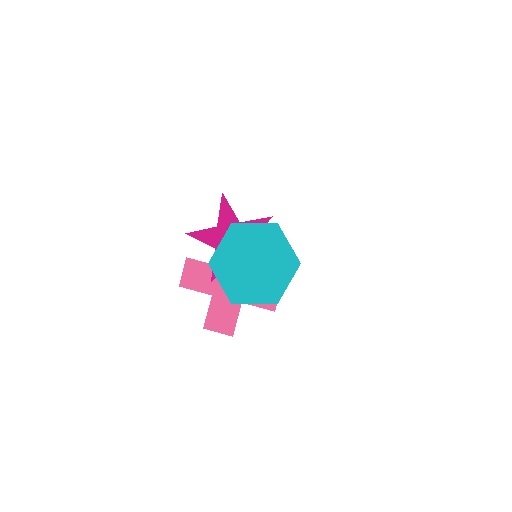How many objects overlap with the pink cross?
2 objects overlap with the pink cross.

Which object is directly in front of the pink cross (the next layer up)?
The magenta star is directly in front of the pink cross.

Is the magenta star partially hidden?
Yes, it is partially covered by another shape.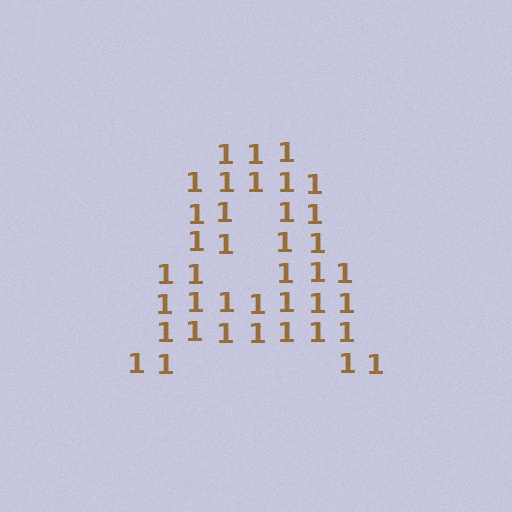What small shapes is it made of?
It is made of small digit 1's.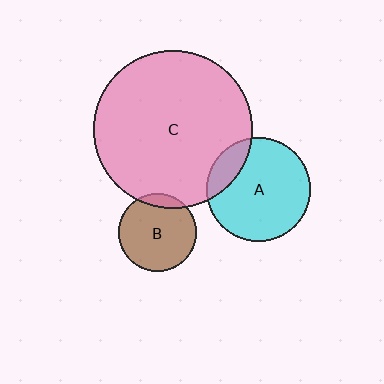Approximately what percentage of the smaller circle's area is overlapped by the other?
Approximately 10%.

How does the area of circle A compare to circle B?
Approximately 1.8 times.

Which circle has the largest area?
Circle C (pink).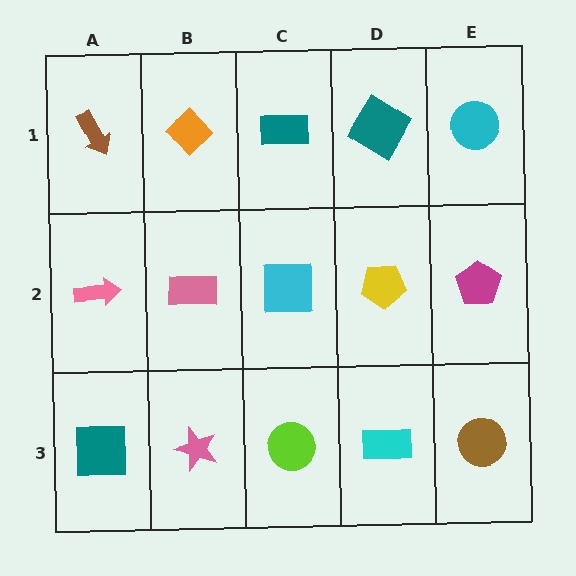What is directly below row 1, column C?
A cyan square.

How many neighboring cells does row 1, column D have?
3.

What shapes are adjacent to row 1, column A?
A pink arrow (row 2, column A), an orange diamond (row 1, column B).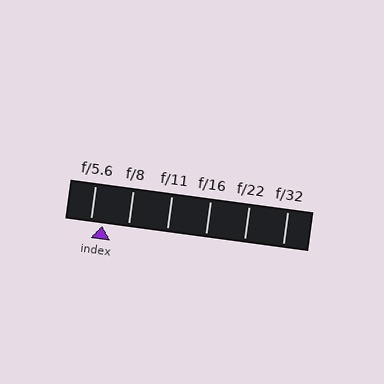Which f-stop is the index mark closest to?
The index mark is closest to f/5.6.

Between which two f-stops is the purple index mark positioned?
The index mark is between f/5.6 and f/8.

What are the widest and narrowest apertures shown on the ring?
The widest aperture shown is f/5.6 and the narrowest is f/32.